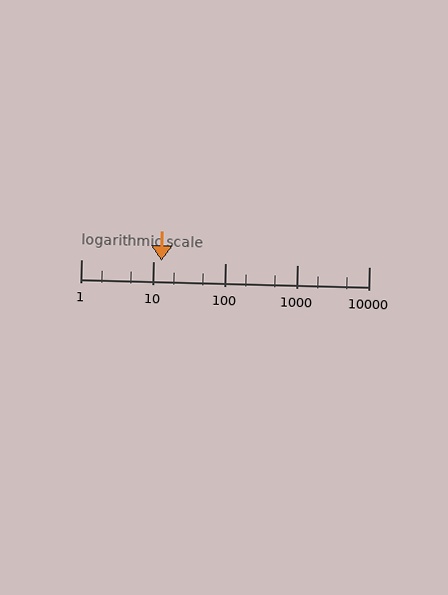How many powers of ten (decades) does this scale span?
The scale spans 4 decades, from 1 to 10000.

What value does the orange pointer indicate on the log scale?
The pointer indicates approximately 13.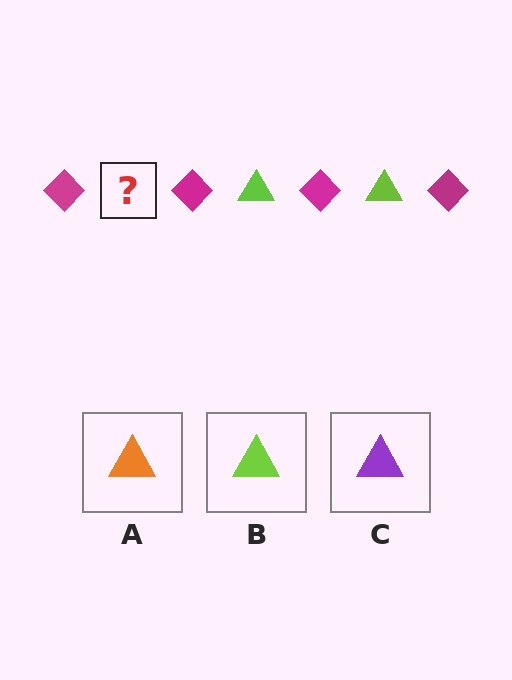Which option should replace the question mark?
Option B.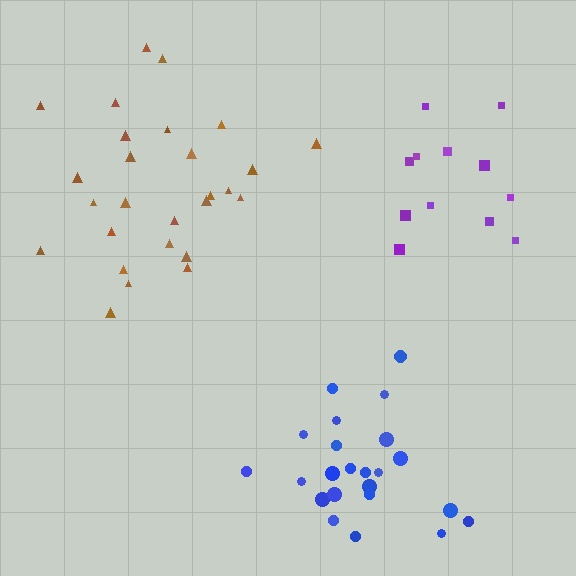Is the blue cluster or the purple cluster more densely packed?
Blue.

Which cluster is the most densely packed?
Blue.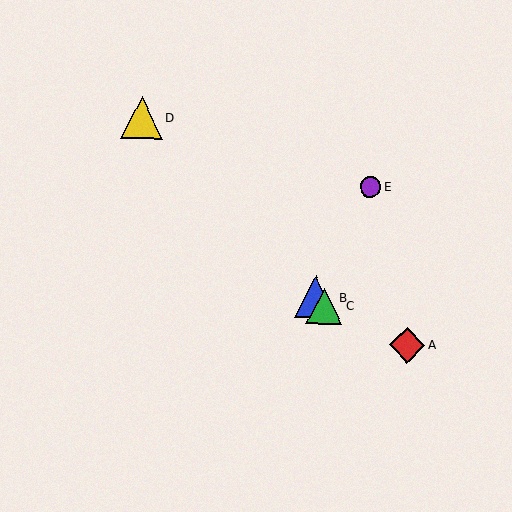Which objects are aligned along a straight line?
Objects B, C, D are aligned along a straight line.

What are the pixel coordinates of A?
Object A is at (407, 345).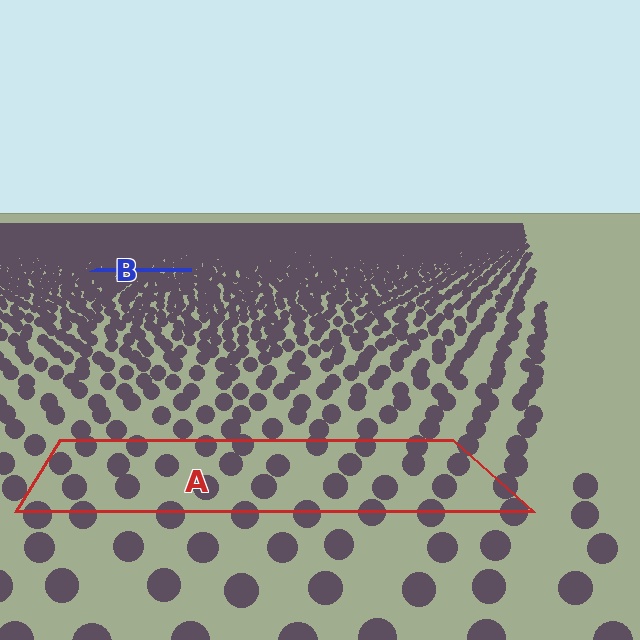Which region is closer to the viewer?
Region A is closer. The texture elements there are larger and more spread out.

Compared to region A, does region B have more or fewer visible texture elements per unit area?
Region B has more texture elements per unit area — they are packed more densely because it is farther away.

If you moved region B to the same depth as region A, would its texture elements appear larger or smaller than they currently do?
They would appear larger. At a closer depth, the same texture elements are projected at a bigger on-screen size.